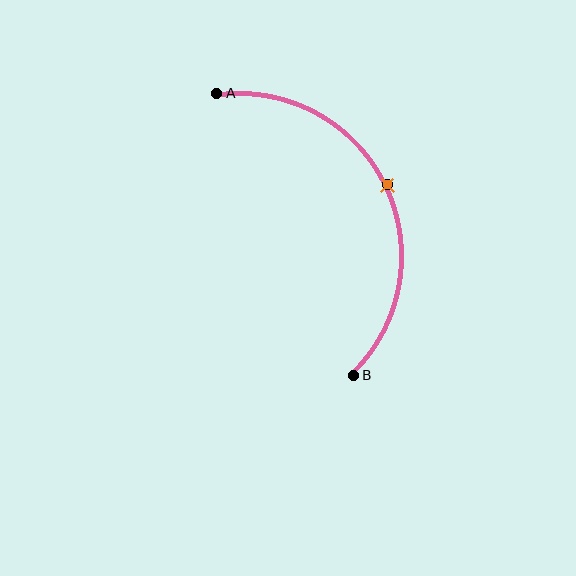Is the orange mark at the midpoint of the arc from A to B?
Yes. The orange mark lies on the arc at equal arc-length from both A and B — it is the arc midpoint.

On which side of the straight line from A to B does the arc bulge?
The arc bulges to the right of the straight line connecting A and B.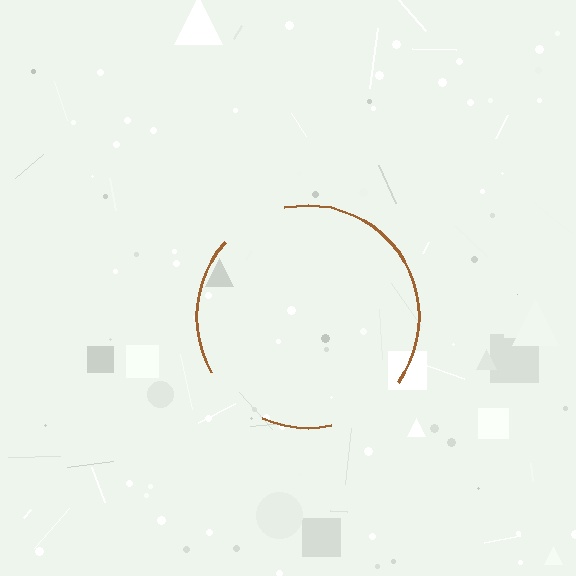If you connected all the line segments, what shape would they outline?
They would outline a circle.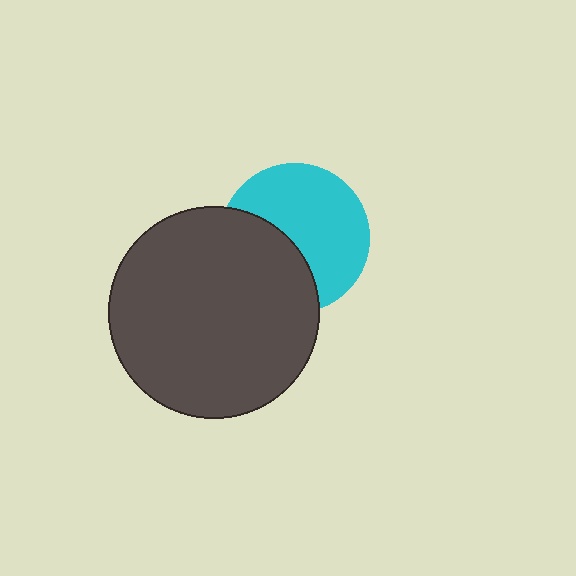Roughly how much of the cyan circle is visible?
About half of it is visible (roughly 61%).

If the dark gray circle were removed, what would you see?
You would see the complete cyan circle.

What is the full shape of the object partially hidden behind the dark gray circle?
The partially hidden object is a cyan circle.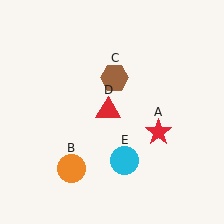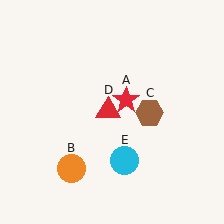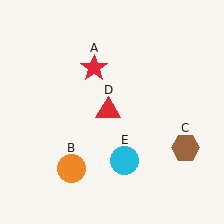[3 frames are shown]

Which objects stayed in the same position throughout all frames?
Orange circle (object B) and red triangle (object D) and cyan circle (object E) remained stationary.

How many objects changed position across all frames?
2 objects changed position: red star (object A), brown hexagon (object C).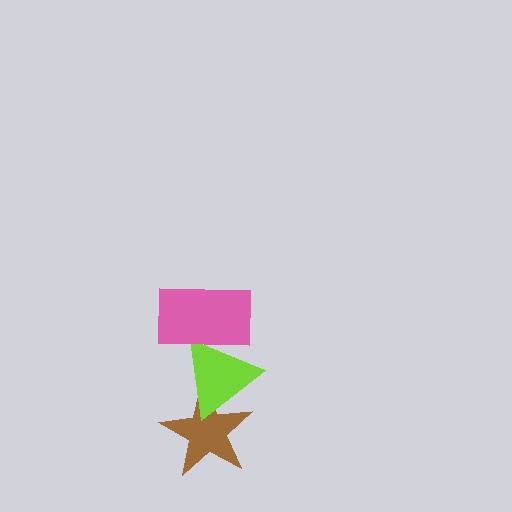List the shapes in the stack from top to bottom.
From top to bottom: the pink rectangle, the lime triangle, the brown star.